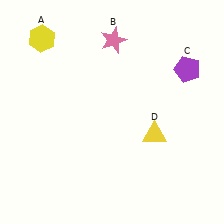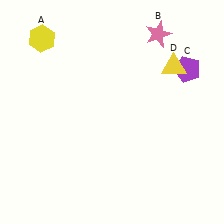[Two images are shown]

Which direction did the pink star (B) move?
The pink star (B) moved right.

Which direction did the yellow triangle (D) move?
The yellow triangle (D) moved up.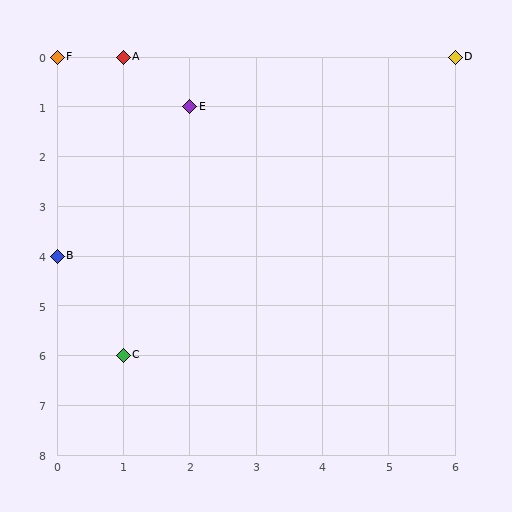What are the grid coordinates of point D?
Point D is at grid coordinates (6, 0).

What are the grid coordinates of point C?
Point C is at grid coordinates (1, 6).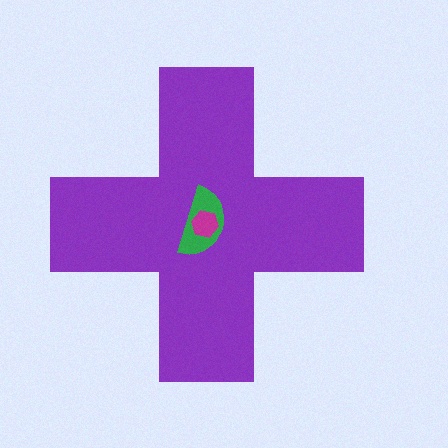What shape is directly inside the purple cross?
The green semicircle.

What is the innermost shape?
The magenta hexagon.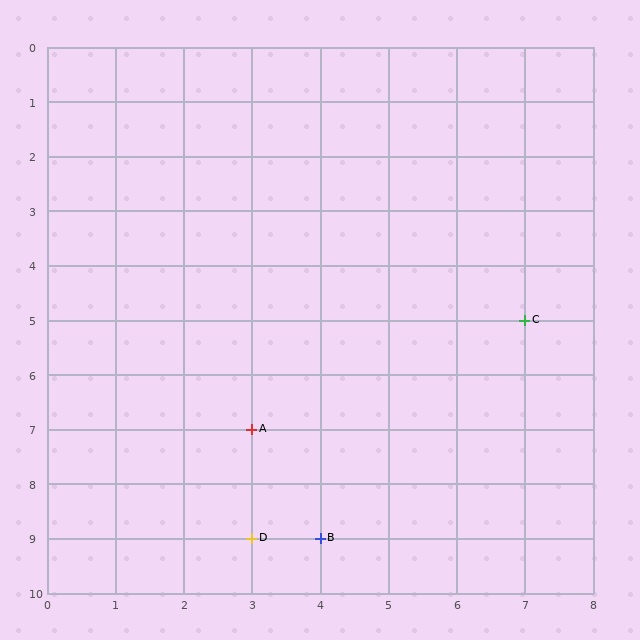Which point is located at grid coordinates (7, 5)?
Point C is at (7, 5).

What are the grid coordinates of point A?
Point A is at grid coordinates (3, 7).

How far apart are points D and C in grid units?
Points D and C are 4 columns and 4 rows apart (about 5.7 grid units diagonally).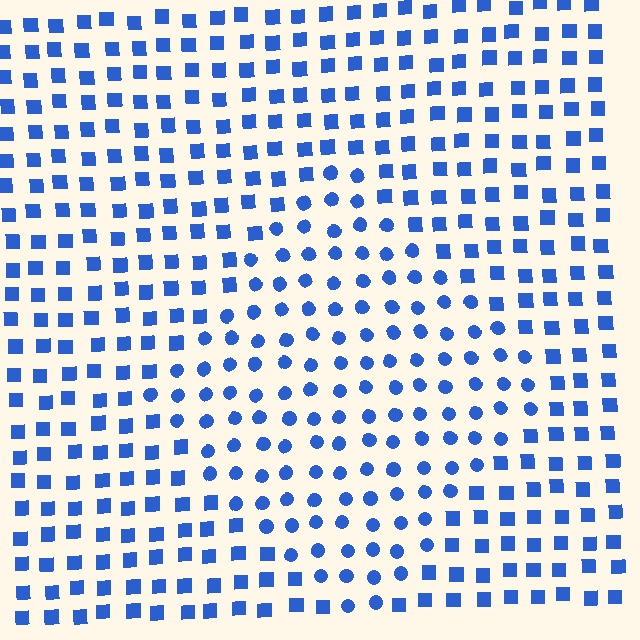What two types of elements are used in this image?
The image uses circles inside the diamond region and squares outside it.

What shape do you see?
I see a diamond.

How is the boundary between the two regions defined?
The boundary is defined by a change in element shape: circles inside vs. squares outside. All elements share the same color and spacing.